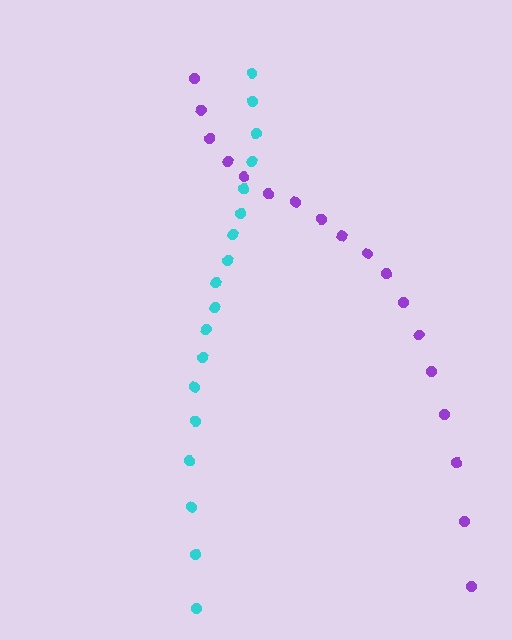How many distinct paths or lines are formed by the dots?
There are 2 distinct paths.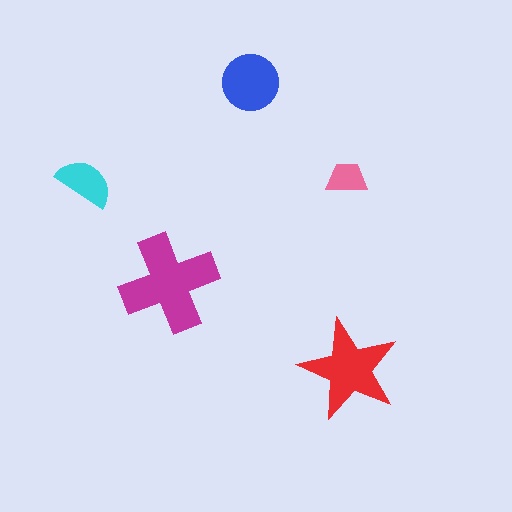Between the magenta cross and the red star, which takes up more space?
The magenta cross.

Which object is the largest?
The magenta cross.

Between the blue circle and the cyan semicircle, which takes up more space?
The blue circle.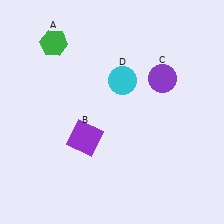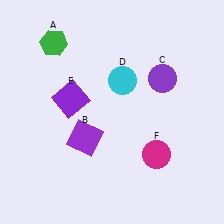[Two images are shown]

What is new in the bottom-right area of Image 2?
A magenta circle (F) was added in the bottom-right area of Image 2.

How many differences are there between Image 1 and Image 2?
There are 2 differences between the two images.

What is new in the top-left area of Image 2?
A purple square (E) was added in the top-left area of Image 2.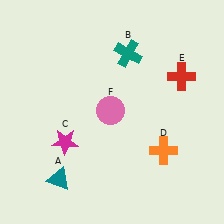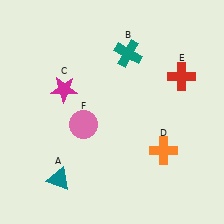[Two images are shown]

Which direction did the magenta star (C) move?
The magenta star (C) moved up.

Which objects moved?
The objects that moved are: the magenta star (C), the pink circle (F).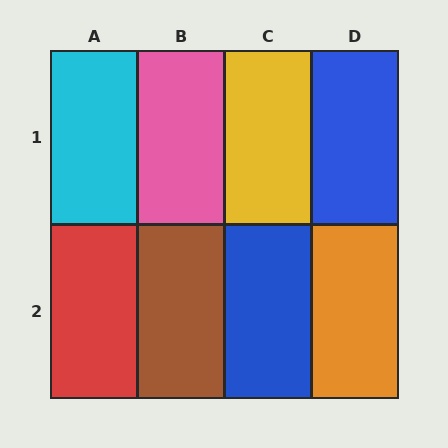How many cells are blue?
2 cells are blue.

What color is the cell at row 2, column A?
Red.